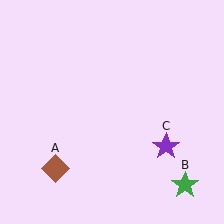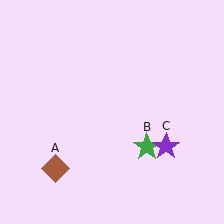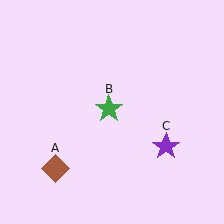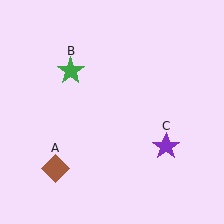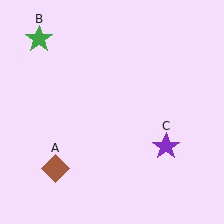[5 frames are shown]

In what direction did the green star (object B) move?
The green star (object B) moved up and to the left.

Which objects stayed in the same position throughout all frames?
Brown diamond (object A) and purple star (object C) remained stationary.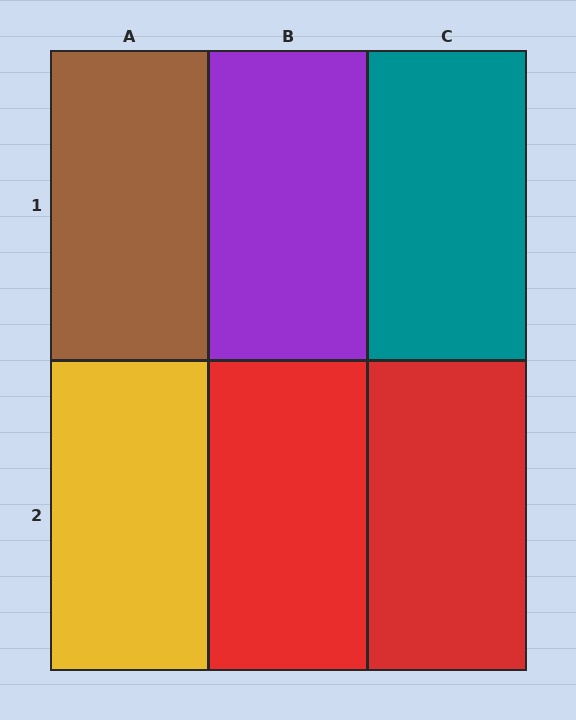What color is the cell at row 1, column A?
Brown.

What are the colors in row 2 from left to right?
Yellow, red, red.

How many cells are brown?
1 cell is brown.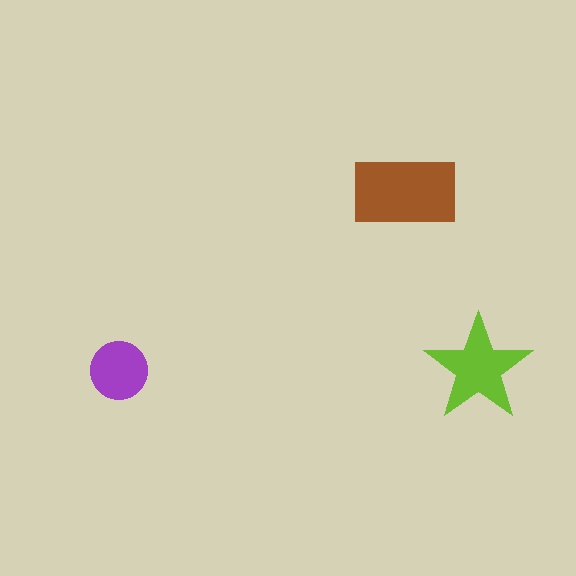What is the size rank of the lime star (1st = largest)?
2nd.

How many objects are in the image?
There are 3 objects in the image.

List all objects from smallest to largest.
The purple circle, the lime star, the brown rectangle.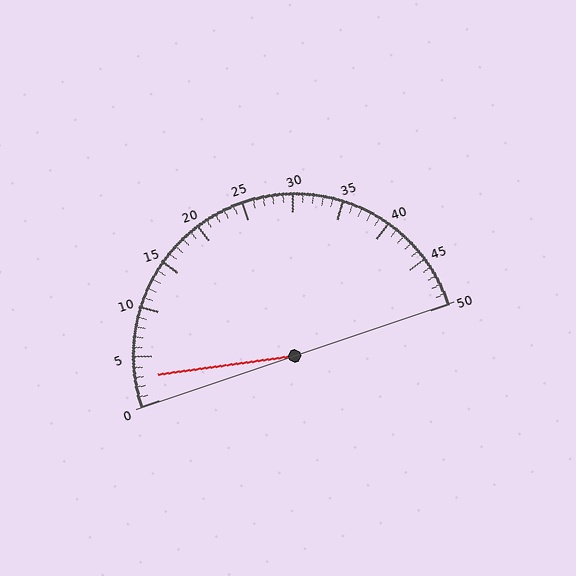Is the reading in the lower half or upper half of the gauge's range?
The reading is in the lower half of the range (0 to 50).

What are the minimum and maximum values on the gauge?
The gauge ranges from 0 to 50.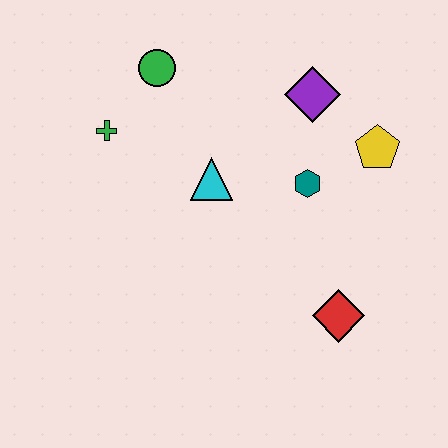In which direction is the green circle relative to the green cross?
The green circle is above the green cross.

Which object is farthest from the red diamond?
The green circle is farthest from the red diamond.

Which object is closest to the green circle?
The green cross is closest to the green circle.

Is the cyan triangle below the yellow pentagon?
Yes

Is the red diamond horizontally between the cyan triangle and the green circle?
No